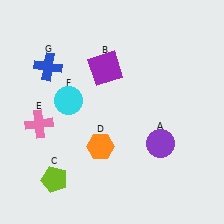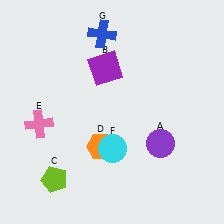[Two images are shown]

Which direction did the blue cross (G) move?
The blue cross (G) moved right.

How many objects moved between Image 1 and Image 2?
2 objects moved between the two images.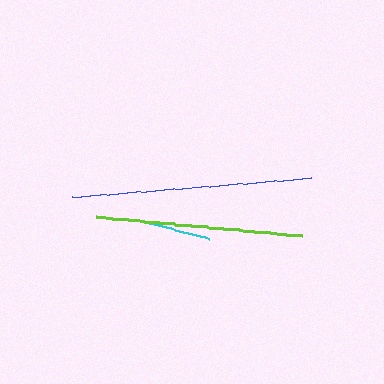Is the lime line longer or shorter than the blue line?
The blue line is longer than the lime line.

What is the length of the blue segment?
The blue segment is approximately 240 pixels long.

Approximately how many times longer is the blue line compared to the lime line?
The blue line is approximately 1.2 times the length of the lime line.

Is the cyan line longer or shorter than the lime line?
The lime line is longer than the cyan line.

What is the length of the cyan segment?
The cyan segment is approximately 66 pixels long.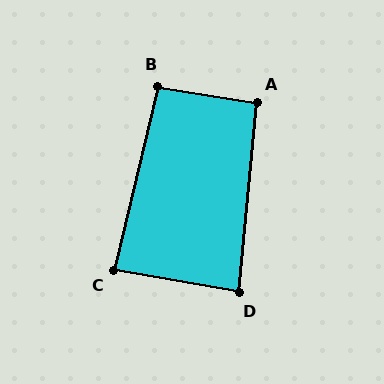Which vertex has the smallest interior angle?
D, at approximately 85 degrees.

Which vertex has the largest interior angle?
B, at approximately 95 degrees.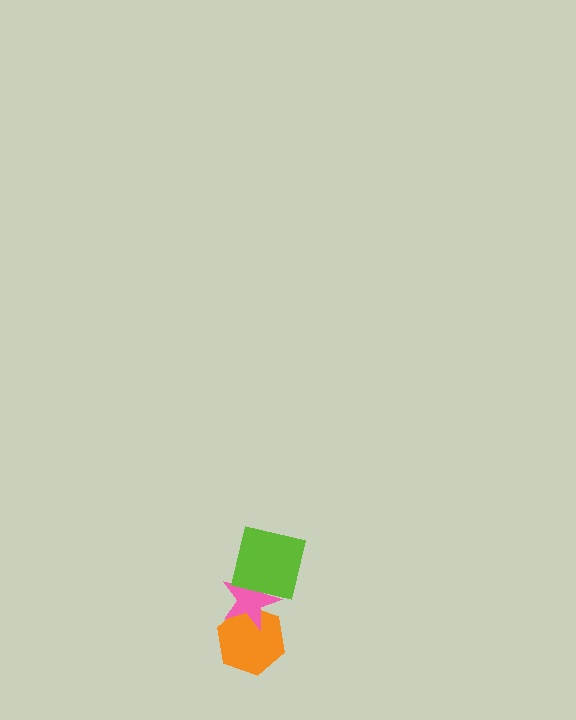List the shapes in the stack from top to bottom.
From top to bottom: the lime square, the pink star, the orange hexagon.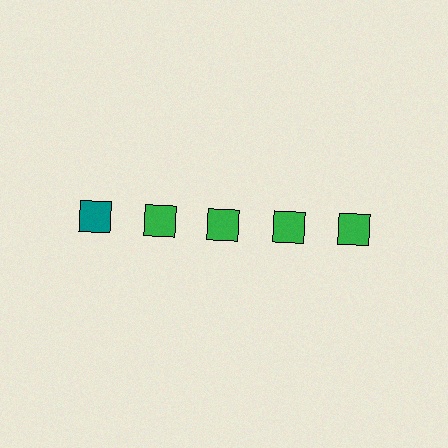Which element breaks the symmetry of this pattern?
The teal square in the top row, leftmost column breaks the symmetry. All other shapes are green squares.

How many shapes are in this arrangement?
There are 5 shapes arranged in a grid pattern.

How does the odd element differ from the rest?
It has a different color: teal instead of green.